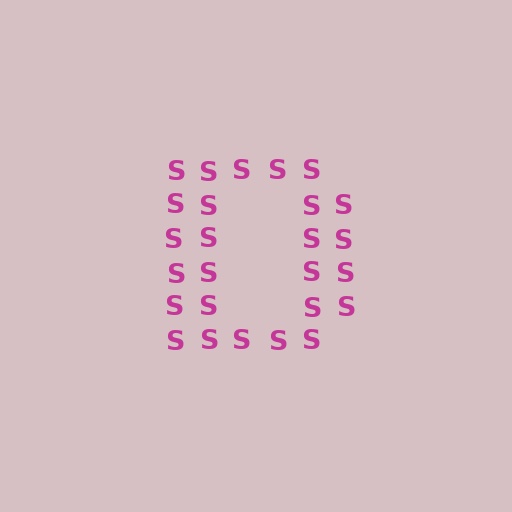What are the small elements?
The small elements are letter S's.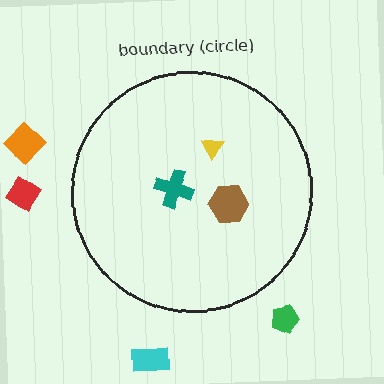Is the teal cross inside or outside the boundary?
Inside.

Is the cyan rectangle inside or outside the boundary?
Outside.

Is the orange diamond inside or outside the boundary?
Outside.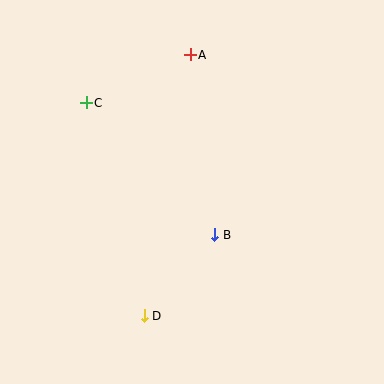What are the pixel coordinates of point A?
Point A is at (190, 55).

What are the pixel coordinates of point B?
Point B is at (215, 235).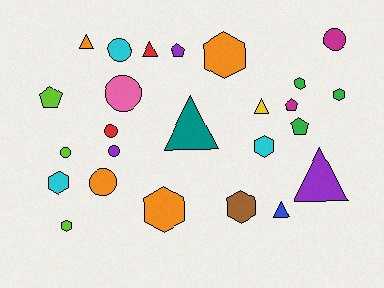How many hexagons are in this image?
There are 8 hexagons.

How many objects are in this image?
There are 25 objects.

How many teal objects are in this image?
There is 1 teal object.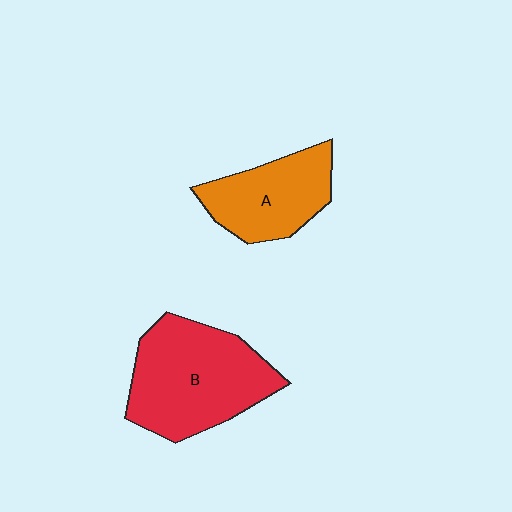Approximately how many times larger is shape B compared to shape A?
Approximately 1.5 times.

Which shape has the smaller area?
Shape A (orange).